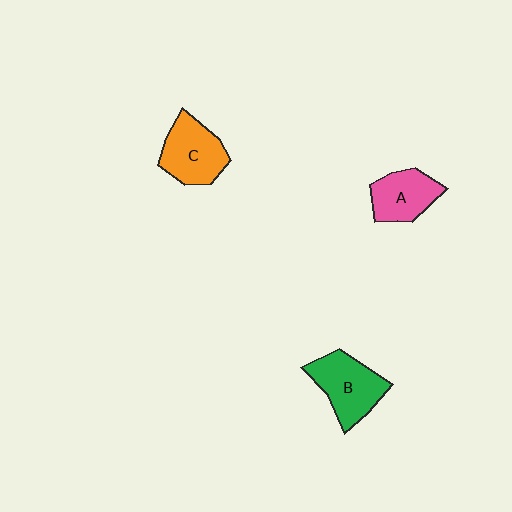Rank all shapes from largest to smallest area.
From largest to smallest: B (green), C (orange), A (pink).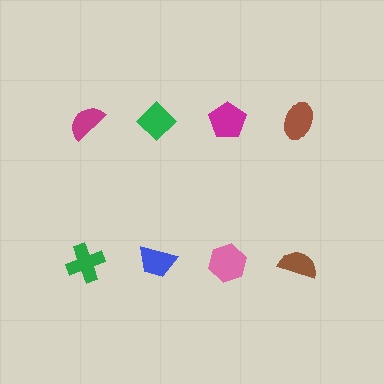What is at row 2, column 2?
A blue trapezoid.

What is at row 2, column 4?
A brown semicircle.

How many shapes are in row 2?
4 shapes.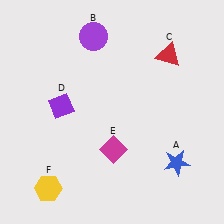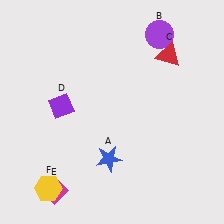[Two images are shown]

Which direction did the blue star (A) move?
The blue star (A) moved left.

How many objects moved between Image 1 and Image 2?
3 objects moved between the two images.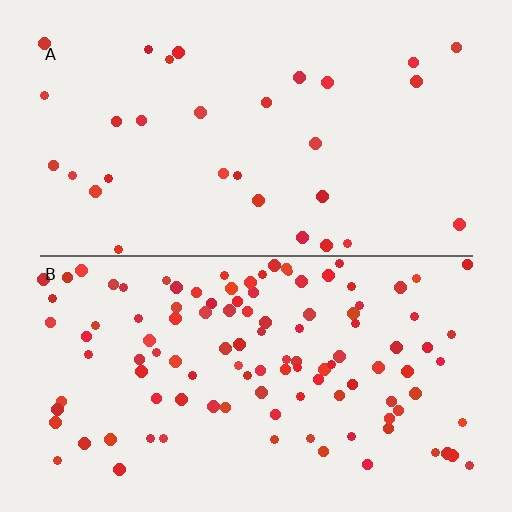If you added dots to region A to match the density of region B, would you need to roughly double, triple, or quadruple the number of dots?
Approximately quadruple.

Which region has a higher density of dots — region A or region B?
B (the bottom).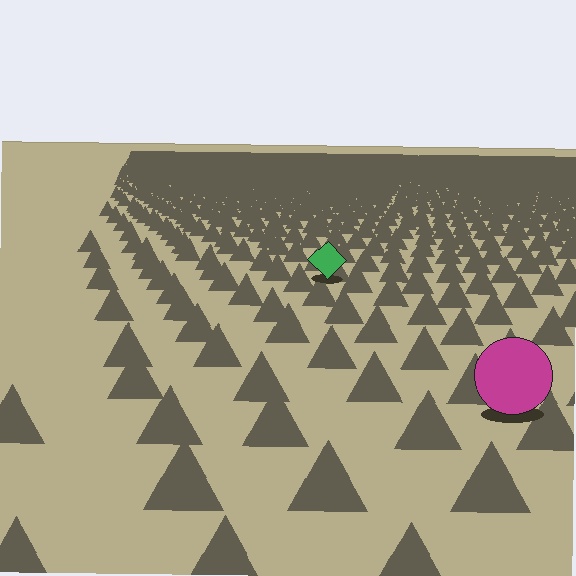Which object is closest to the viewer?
The magenta circle is closest. The texture marks near it are larger and more spread out.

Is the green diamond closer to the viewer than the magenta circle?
No. The magenta circle is closer — you can tell from the texture gradient: the ground texture is coarser near it.